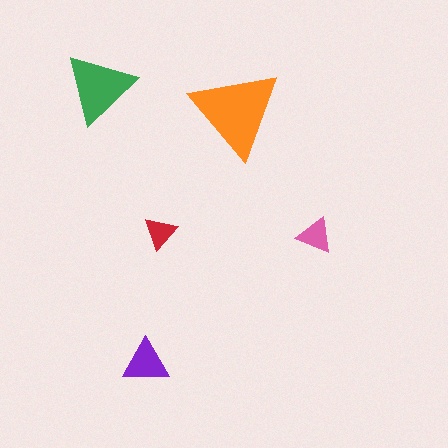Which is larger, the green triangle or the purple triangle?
The green one.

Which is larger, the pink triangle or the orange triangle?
The orange one.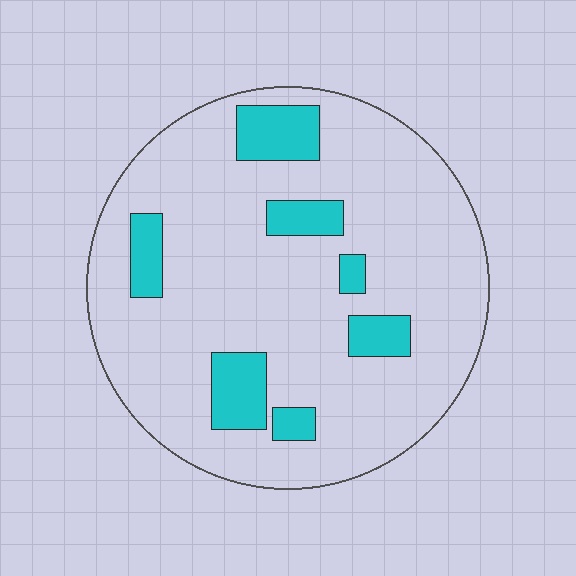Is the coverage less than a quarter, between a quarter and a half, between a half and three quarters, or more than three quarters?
Less than a quarter.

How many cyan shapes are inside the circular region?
7.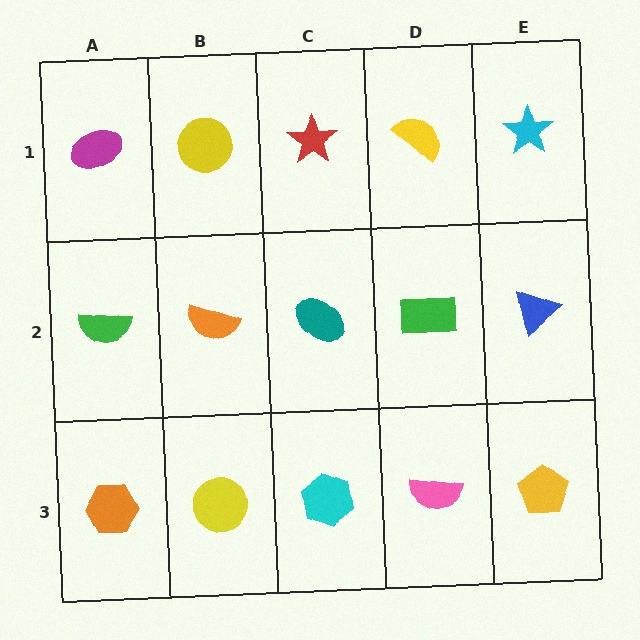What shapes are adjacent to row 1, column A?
A green semicircle (row 2, column A), a yellow circle (row 1, column B).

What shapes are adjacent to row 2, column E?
A cyan star (row 1, column E), a yellow pentagon (row 3, column E), a green rectangle (row 2, column D).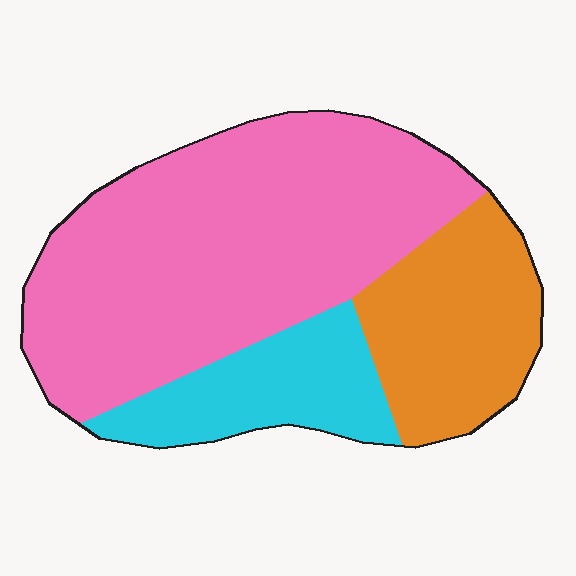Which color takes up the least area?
Cyan, at roughly 15%.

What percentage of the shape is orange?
Orange covers about 25% of the shape.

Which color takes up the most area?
Pink, at roughly 60%.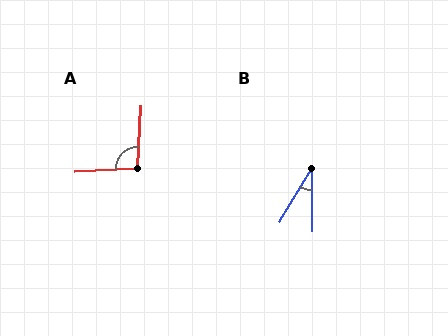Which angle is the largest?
A, at approximately 96 degrees.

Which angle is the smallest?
B, at approximately 31 degrees.